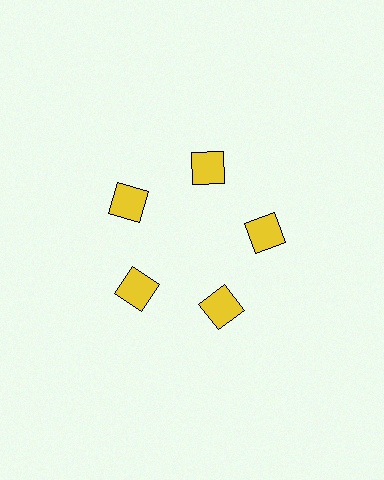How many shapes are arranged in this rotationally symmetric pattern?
There are 5 shapes, arranged in 5 groups of 1.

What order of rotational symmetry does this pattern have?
This pattern has 5-fold rotational symmetry.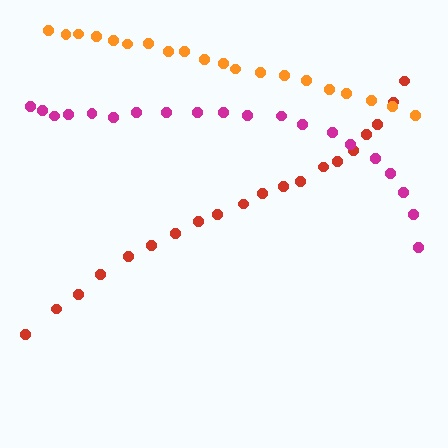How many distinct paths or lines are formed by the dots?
There are 3 distinct paths.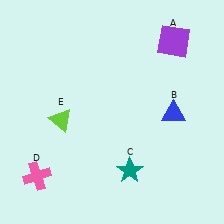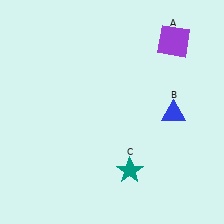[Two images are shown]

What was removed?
The lime triangle (E), the pink cross (D) were removed in Image 2.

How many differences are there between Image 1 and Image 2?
There are 2 differences between the two images.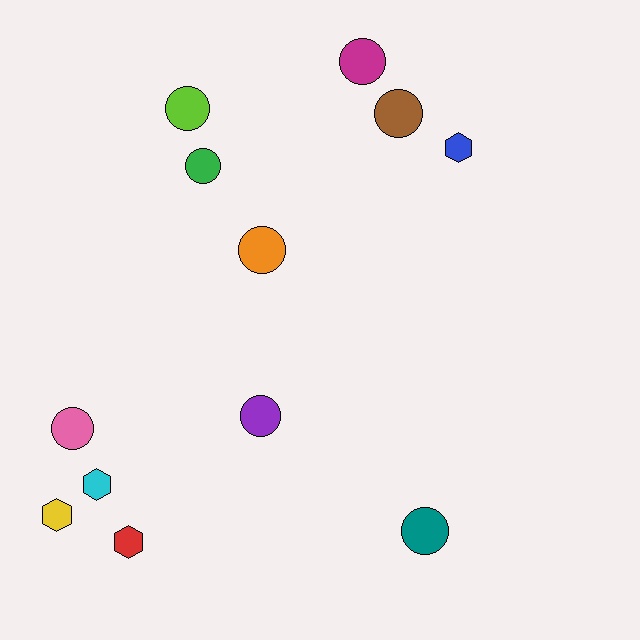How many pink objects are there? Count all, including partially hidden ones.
There is 1 pink object.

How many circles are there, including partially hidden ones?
There are 8 circles.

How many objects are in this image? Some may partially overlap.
There are 12 objects.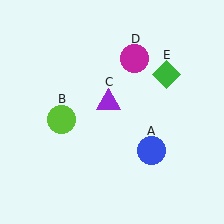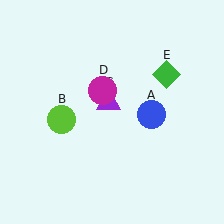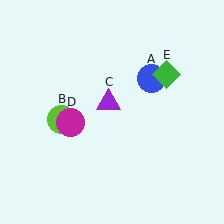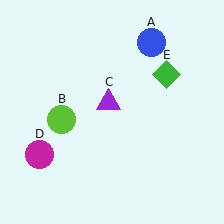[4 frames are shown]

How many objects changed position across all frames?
2 objects changed position: blue circle (object A), magenta circle (object D).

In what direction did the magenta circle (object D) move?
The magenta circle (object D) moved down and to the left.